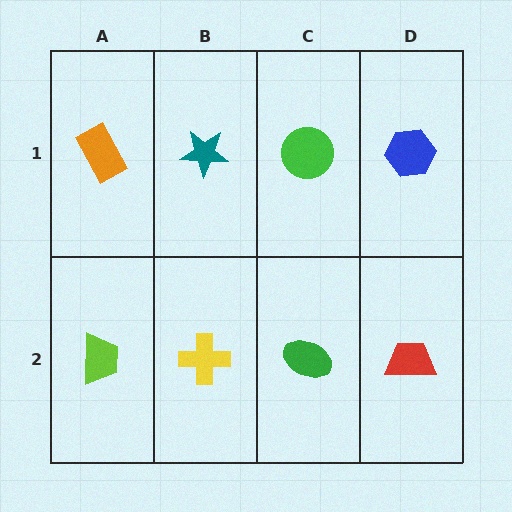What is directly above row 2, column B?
A teal star.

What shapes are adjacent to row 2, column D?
A blue hexagon (row 1, column D), a green ellipse (row 2, column C).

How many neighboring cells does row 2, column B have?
3.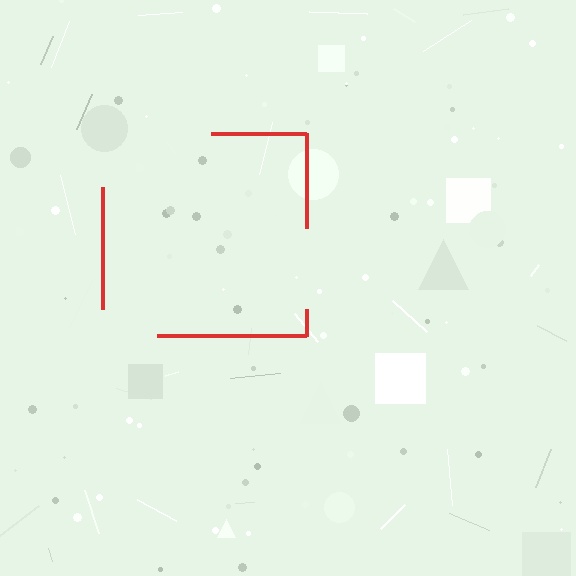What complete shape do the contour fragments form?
The contour fragments form a square.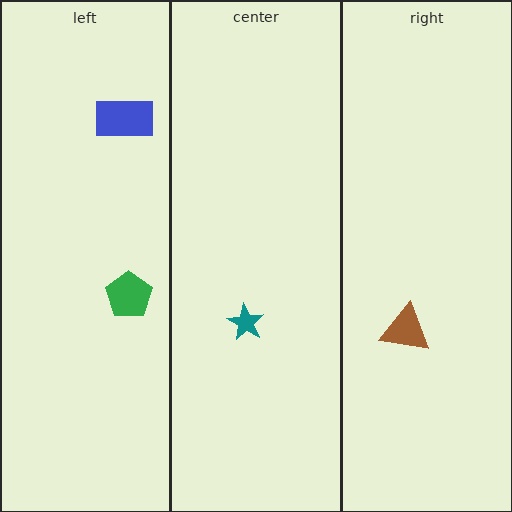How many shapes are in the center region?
1.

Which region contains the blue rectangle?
The left region.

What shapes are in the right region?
The brown triangle.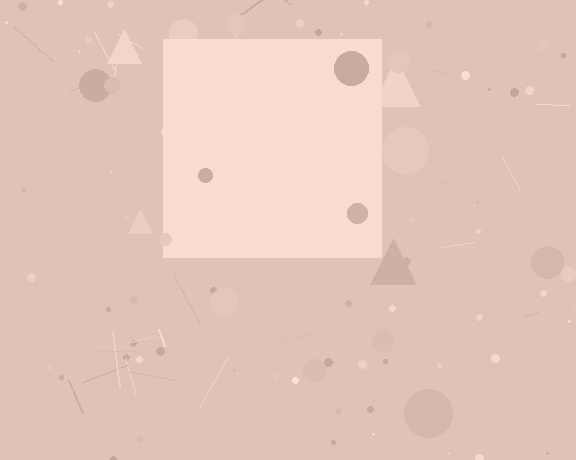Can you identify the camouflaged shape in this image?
The camouflaged shape is a square.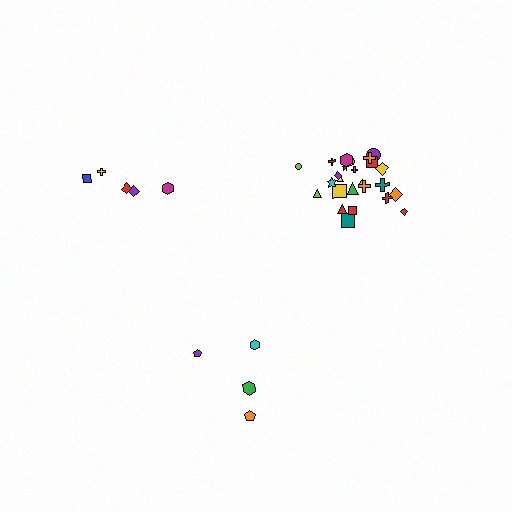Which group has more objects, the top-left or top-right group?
The top-right group.